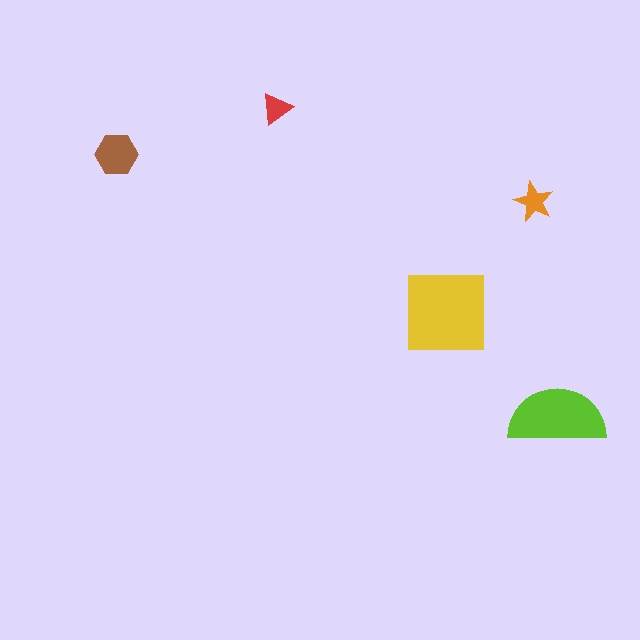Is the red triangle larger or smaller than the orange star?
Smaller.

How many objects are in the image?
There are 5 objects in the image.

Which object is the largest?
The yellow square.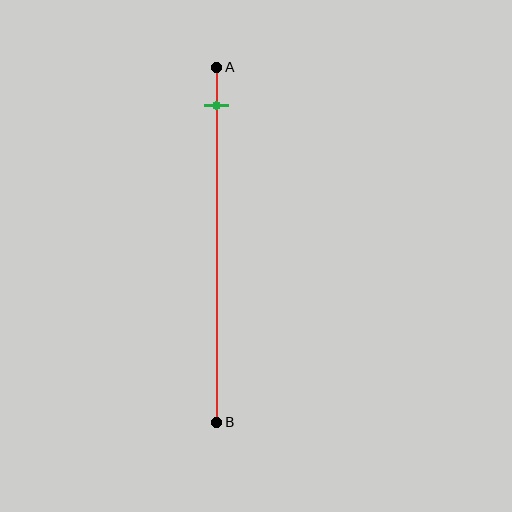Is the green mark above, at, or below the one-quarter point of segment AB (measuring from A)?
The green mark is above the one-quarter point of segment AB.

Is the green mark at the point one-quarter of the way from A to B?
No, the mark is at about 10% from A, not at the 25% one-quarter point.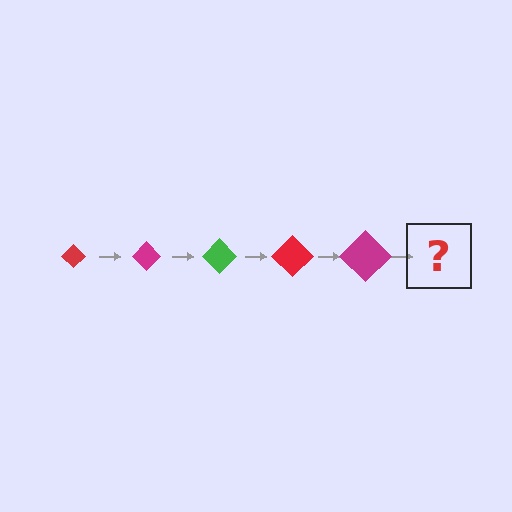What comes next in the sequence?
The next element should be a green diamond, larger than the previous one.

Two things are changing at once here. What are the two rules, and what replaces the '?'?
The two rules are that the diamond grows larger each step and the color cycles through red, magenta, and green. The '?' should be a green diamond, larger than the previous one.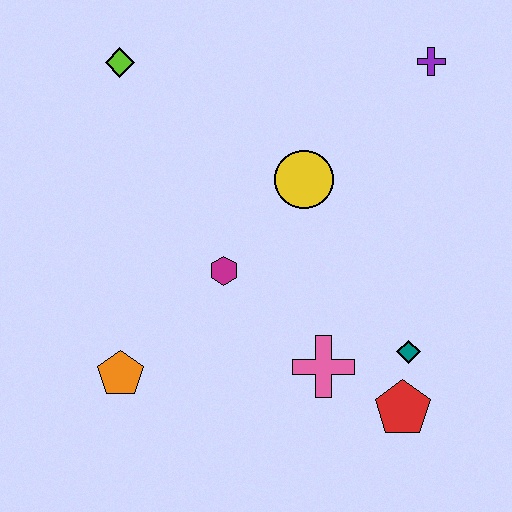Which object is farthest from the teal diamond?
The lime diamond is farthest from the teal diamond.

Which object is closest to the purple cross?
The yellow circle is closest to the purple cross.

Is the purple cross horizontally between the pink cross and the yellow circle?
No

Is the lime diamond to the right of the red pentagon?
No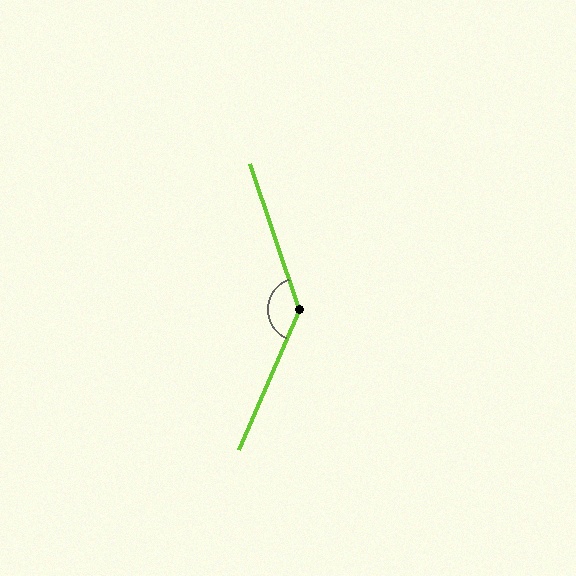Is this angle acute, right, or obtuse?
It is obtuse.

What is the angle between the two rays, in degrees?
Approximately 138 degrees.